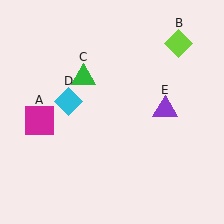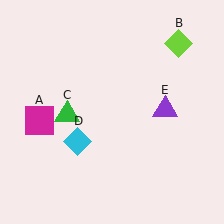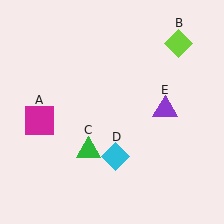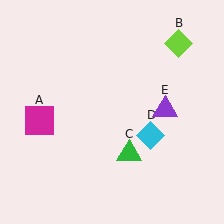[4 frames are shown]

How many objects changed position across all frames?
2 objects changed position: green triangle (object C), cyan diamond (object D).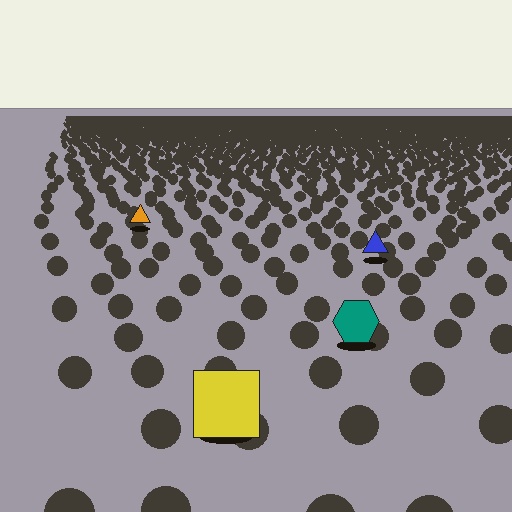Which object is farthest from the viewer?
The orange triangle is farthest from the viewer. It appears smaller and the ground texture around it is denser.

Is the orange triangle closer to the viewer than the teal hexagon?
No. The teal hexagon is closer — you can tell from the texture gradient: the ground texture is coarser near it.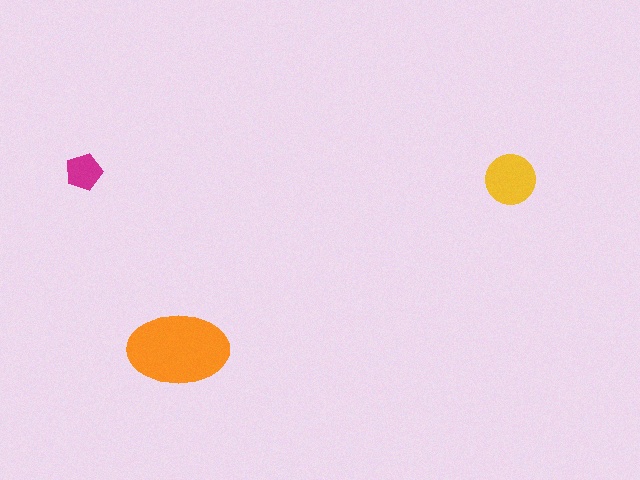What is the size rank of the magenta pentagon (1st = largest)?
3rd.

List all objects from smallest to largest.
The magenta pentagon, the yellow circle, the orange ellipse.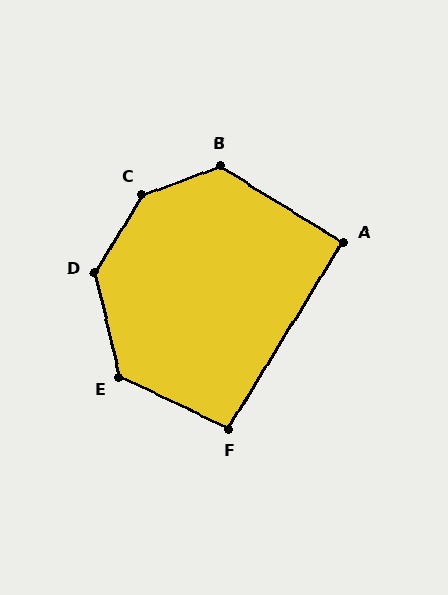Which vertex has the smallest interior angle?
A, at approximately 90 degrees.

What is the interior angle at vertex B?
Approximately 128 degrees (obtuse).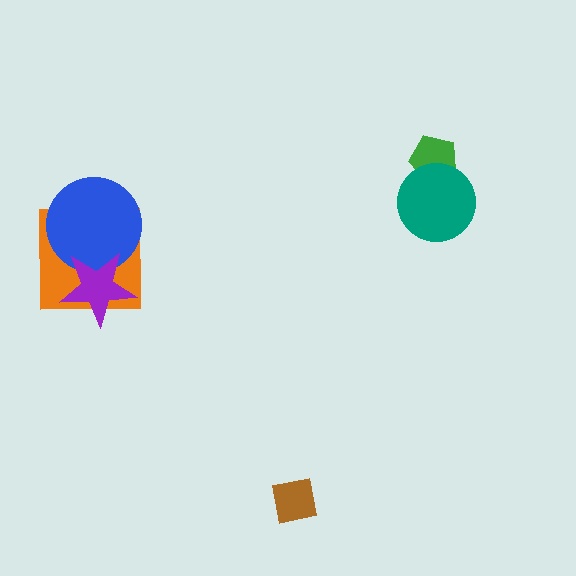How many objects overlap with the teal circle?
1 object overlaps with the teal circle.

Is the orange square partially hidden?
Yes, it is partially covered by another shape.